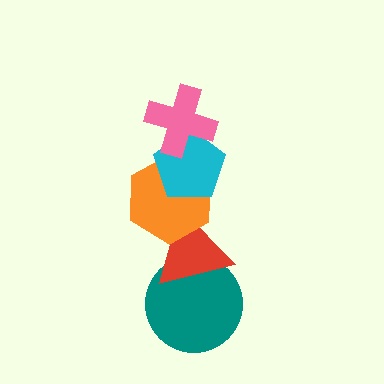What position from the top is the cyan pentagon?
The cyan pentagon is 2nd from the top.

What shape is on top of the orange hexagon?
The cyan pentagon is on top of the orange hexagon.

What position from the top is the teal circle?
The teal circle is 5th from the top.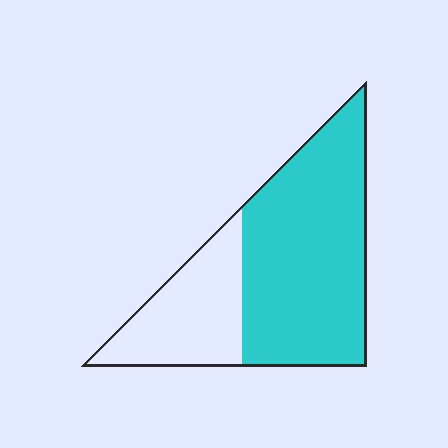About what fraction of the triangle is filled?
About two thirds (2/3).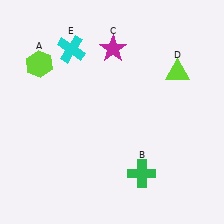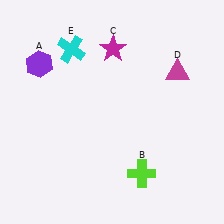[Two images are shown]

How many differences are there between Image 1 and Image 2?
There are 3 differences between the two images.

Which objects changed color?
A changed from lime to purple. B changed from green to lime. D changed from lime to magenta.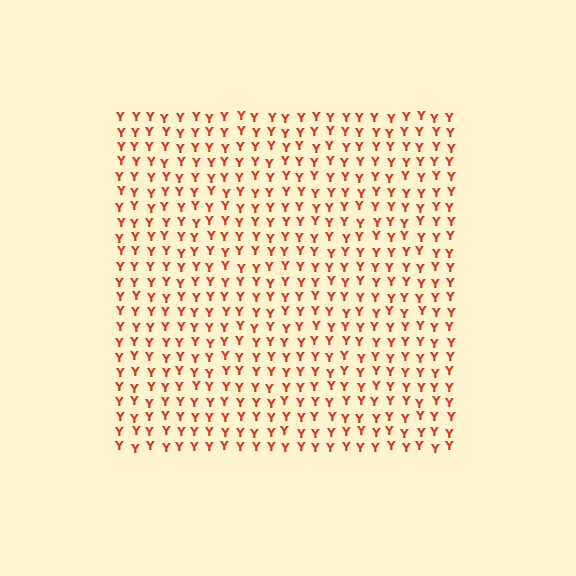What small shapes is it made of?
It is made of small letter Y's.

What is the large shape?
The large shape is a square.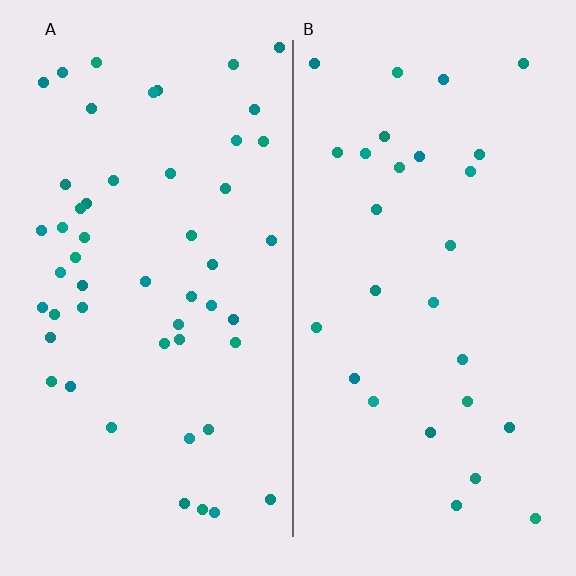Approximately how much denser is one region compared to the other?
Approximately 1.8× — region A over region B.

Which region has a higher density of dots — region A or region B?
A (the left).